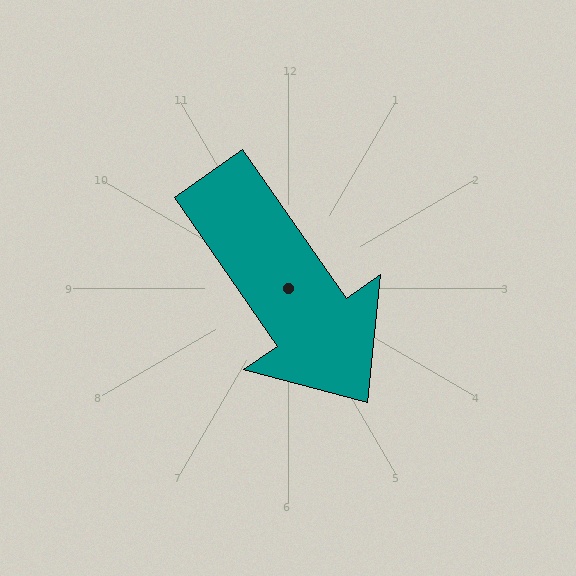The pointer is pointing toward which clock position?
Roughly 5 o'clock.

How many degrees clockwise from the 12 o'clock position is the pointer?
Approximately 145 degrees.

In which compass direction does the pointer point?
Southeast.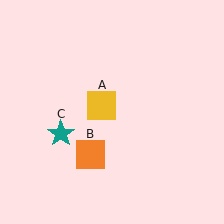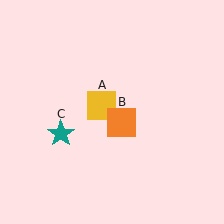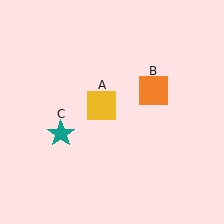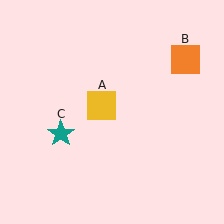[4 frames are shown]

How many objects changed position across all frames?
1 object changed position: orange square (object B).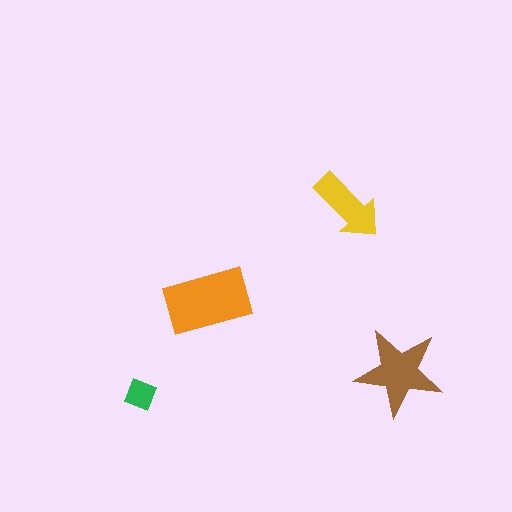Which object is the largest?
The orange rectangle.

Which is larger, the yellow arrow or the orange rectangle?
The orange rectangle.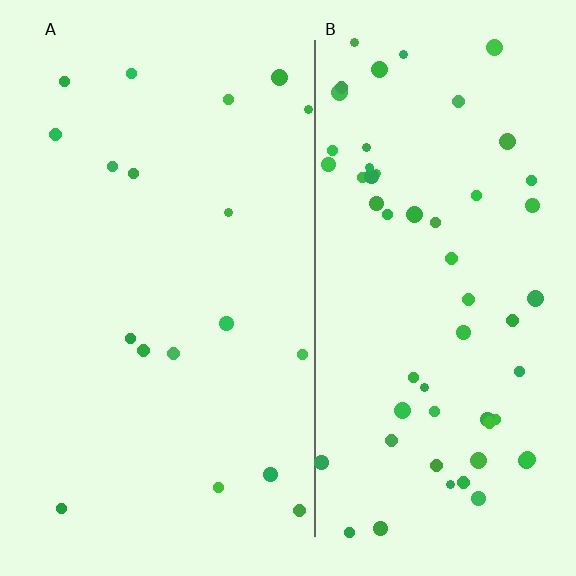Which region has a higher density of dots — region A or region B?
B (the right).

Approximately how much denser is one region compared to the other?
Approximately 3.2× — region B over region A.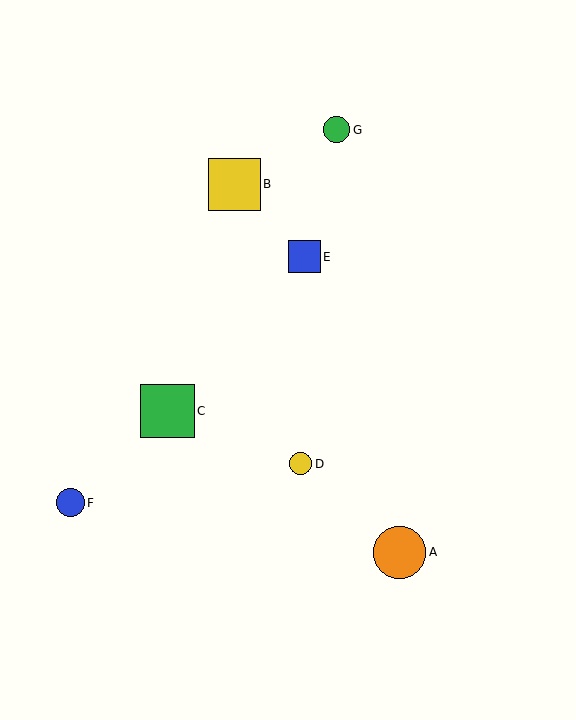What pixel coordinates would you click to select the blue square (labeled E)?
Click at (305, 257) to select the blue square E.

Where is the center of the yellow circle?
The center of the yellow circle is at (301, 464).